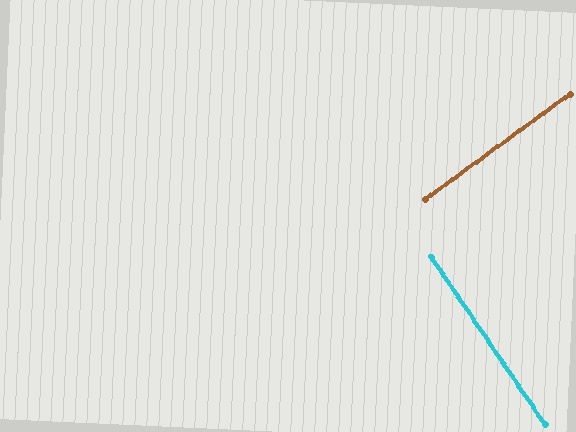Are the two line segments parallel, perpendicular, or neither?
Perpendicular — they meet at approximately 88°.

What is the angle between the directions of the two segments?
Approximately 88 degrees.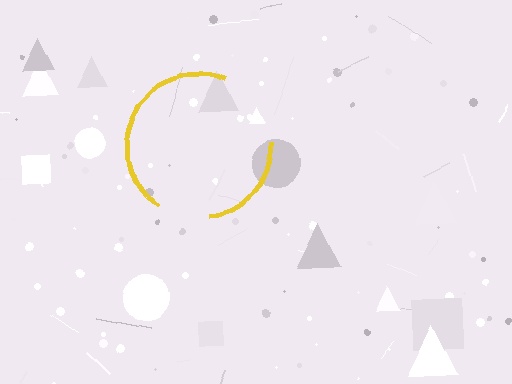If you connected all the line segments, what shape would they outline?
They would outline a circle.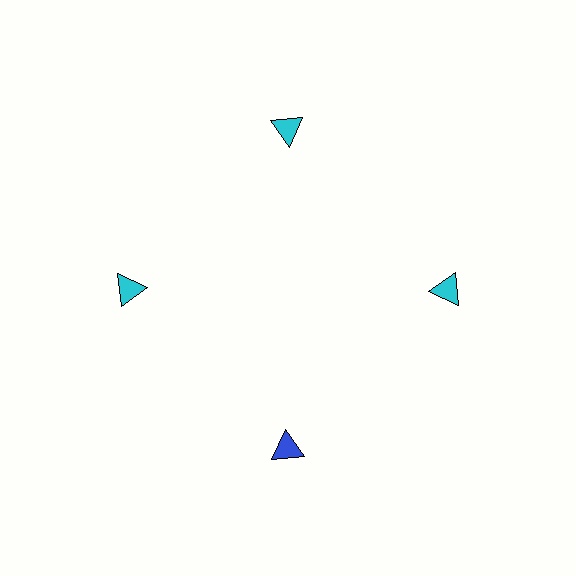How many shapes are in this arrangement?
There are 4 shapes arranged in a ring pattern.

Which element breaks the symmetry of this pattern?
The blue triangle at roughly the 6 o'clock position breaks the symmetry. All other shapes are cyan triangles.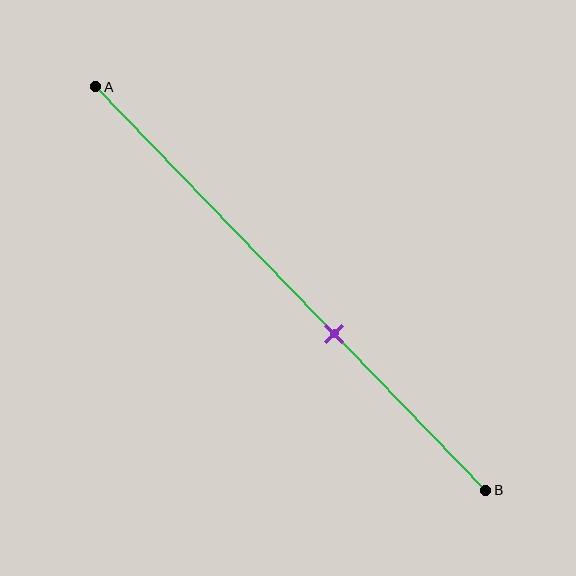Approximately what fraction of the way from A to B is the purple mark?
The purple mark is approximately 60% of the way from A to B.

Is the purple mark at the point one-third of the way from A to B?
No, the mark is at about 60% from A, not at the 33% one-third point.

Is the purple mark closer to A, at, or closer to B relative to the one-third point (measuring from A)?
The purple mark is closer to point B than the one-third point of segment AB.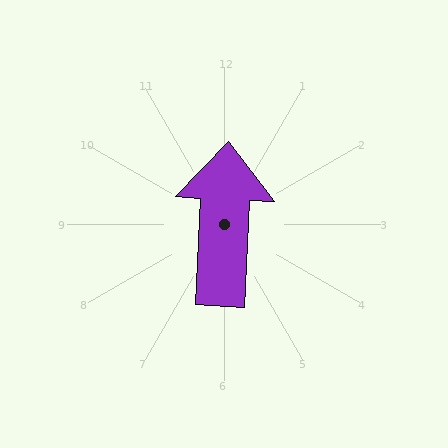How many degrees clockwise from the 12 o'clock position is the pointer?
Approximately 3 degrees.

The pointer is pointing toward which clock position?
Roughly 12 o'clock.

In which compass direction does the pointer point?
North.